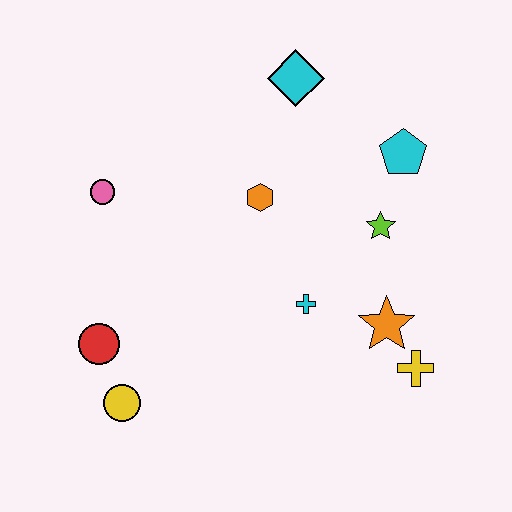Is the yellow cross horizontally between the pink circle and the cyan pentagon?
No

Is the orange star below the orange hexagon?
Yes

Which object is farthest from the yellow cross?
The pink circle is farthest from the yellow cross.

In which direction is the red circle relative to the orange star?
The red circle is to the left of the orange star.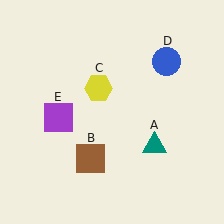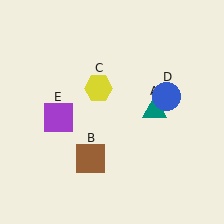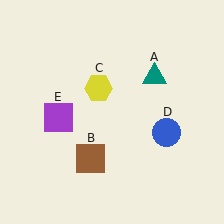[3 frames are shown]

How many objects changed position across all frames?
2 objects changed position: teal triangle (object A), blue circle (object D).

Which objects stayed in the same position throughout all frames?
Brown square (object B) and yellow hexagon (object C) and purple square (object E) remained stationary.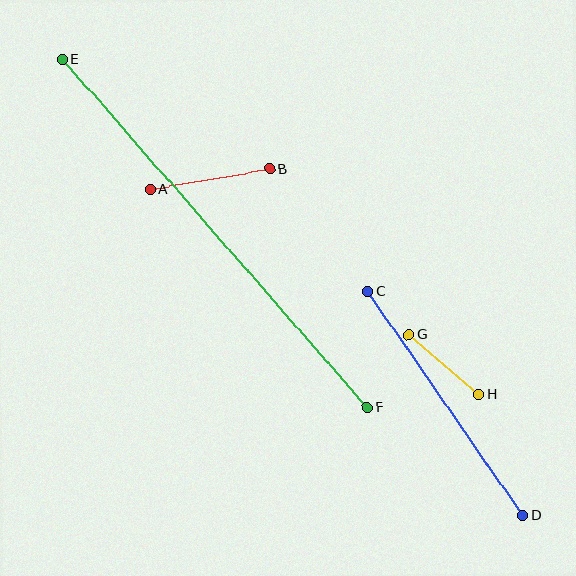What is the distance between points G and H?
The distance is approximately 92 pixels.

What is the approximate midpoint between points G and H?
The midpoint is at approximately (444, 364) pixels.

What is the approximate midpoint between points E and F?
The midpoint is at approximately (215, 233) pixels.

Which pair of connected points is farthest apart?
Points E and F are farthest apart.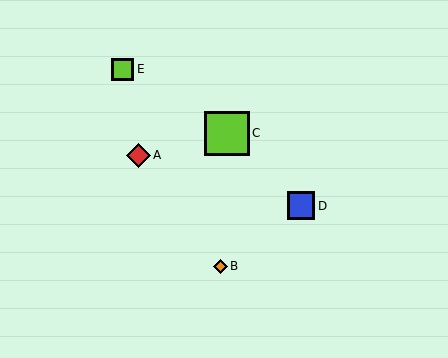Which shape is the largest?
The lime square (labeled C) is the largest.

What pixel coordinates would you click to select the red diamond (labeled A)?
Click at (138, 156) to select the red diamond A.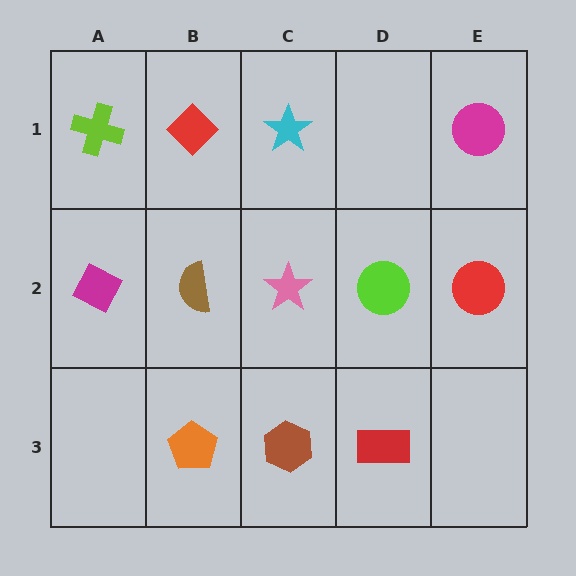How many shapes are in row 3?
3 shapes.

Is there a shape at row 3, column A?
No, that cell is empty.